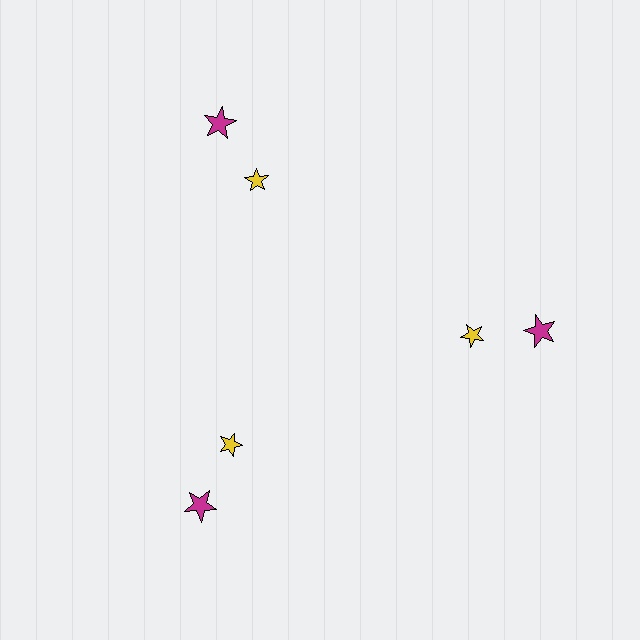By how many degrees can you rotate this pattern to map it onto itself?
The pattern maps onto itself every 120 degrees of rotation.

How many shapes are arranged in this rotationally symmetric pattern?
There are 6 shapes, arranged in 3 groups of 2.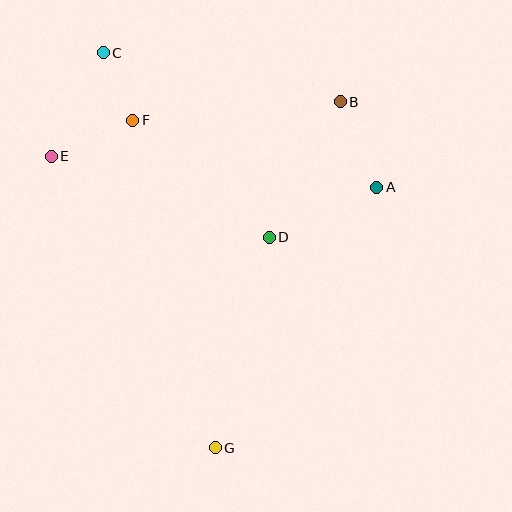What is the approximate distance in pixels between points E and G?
The distance between E and G is approximately 335 pixels.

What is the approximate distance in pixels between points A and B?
The distance between A and B is approximately 93 pixels.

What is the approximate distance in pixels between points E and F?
The distance between E and F is approximately 89 pixels.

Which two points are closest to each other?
Points C and F are closest to each other.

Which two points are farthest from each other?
Points C and G are farthest from each other.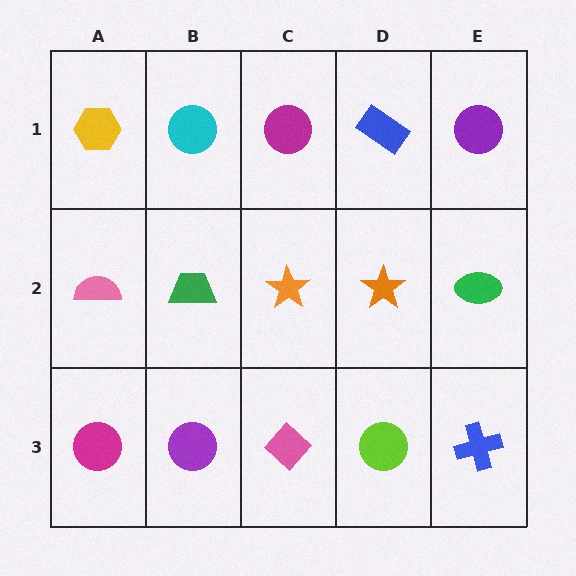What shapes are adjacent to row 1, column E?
A green ellipse (row 2, column E), a blue rectangle (row 1, column D).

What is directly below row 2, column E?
A blue cross.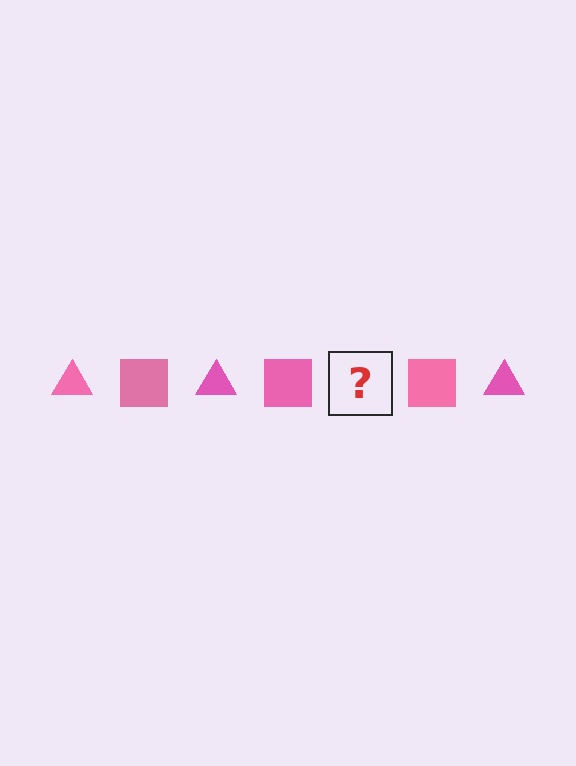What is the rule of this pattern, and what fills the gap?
The rule is that the pattern cycles through triangle, square shapes in pink. The gap should be filled with a pink triangle.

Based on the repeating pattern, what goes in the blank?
The blank should be a pink triangle.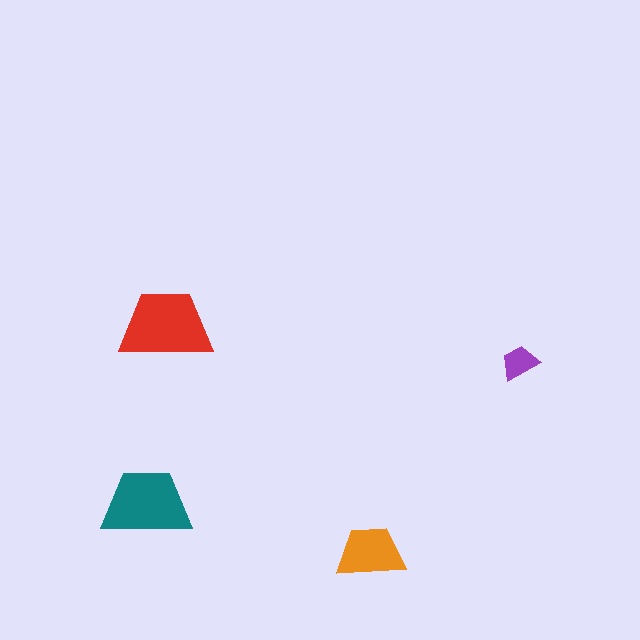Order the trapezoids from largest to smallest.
the red one, the teal one, the orange one, the purple one.